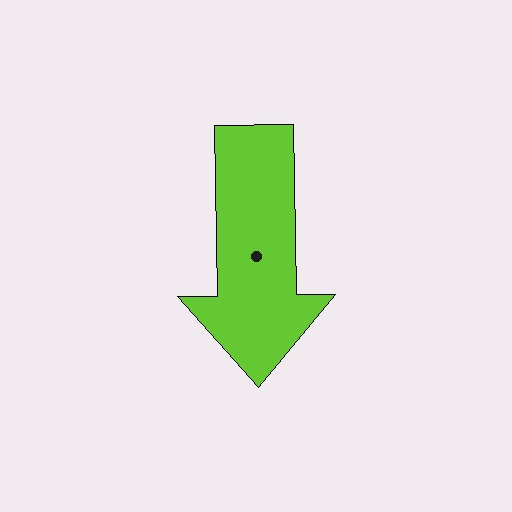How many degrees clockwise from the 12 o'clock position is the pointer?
Approximately 179 degrees.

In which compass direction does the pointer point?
South.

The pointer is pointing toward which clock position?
Roughly 6 o'clock.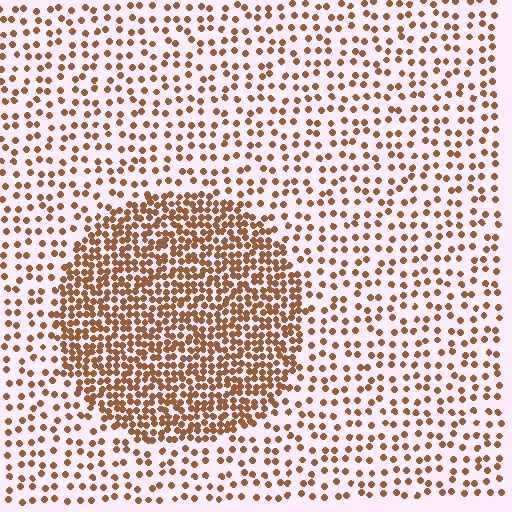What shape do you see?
I see a circle.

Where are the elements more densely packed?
The elements are more densely packed inside the circle boundary.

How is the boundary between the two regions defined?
The boundary is defined by a change in element density (approximately 2.5x ratio). All elements are the same color, size, and shape.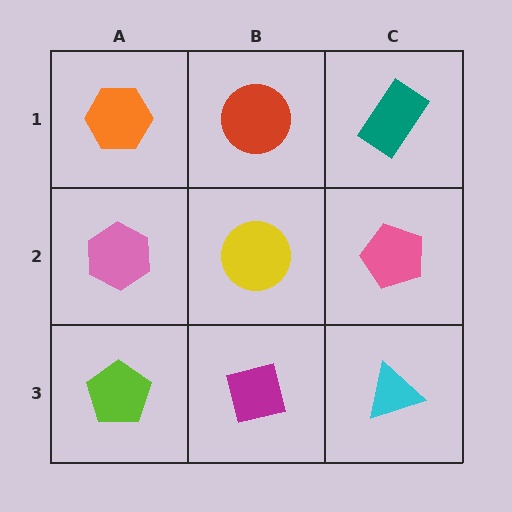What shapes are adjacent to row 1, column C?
A pink pentagon (row 2, column C), a red circle (row 1, column B).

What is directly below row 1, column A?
A pink hexagon.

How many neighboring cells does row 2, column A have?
3.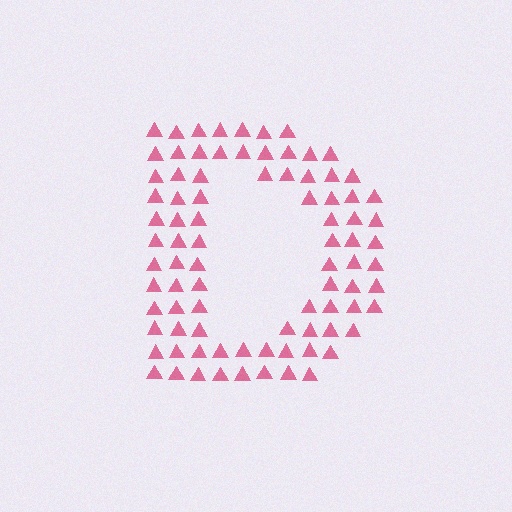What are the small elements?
The small elements are triangles.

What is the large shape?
The large shape is the letter D.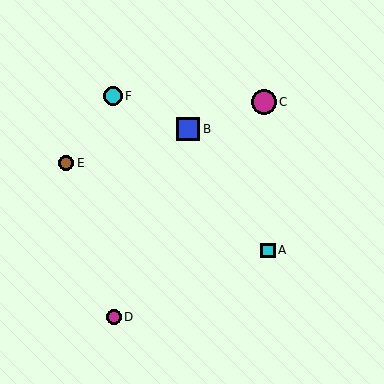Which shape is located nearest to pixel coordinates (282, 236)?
The cyan square (labeled A) at (268, 250) is nearest to that location.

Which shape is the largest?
The magenta circle (labeled C) is the largest.